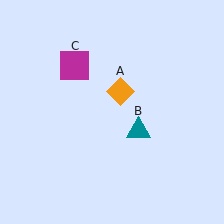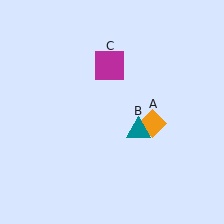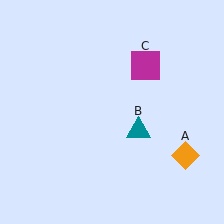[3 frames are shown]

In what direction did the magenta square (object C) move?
The magenta square (object C) moved right.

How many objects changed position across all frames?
2 objects changed position: orange diamond (object A), magenta square (object C).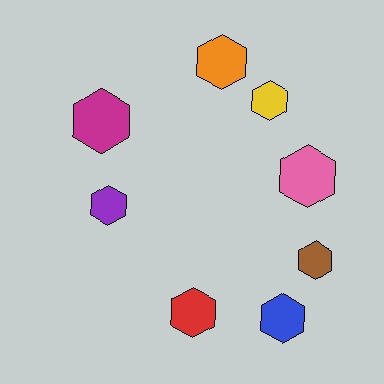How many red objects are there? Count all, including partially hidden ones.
There is 1 red object.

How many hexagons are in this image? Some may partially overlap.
There are 8 hexagons.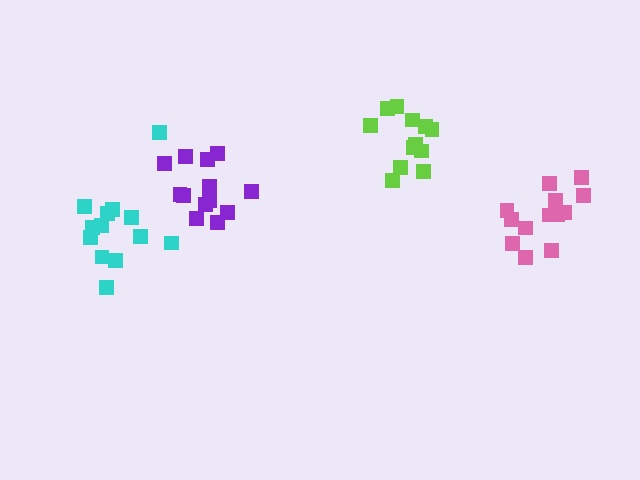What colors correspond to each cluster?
The clusters are colored: pink, cyan, lime, purple.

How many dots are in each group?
Group 1: 13 dots, Group 2: 13 dots, Group 3: 12 dots, Group 4: 13 dots (51 total).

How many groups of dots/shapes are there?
There are 4 groups.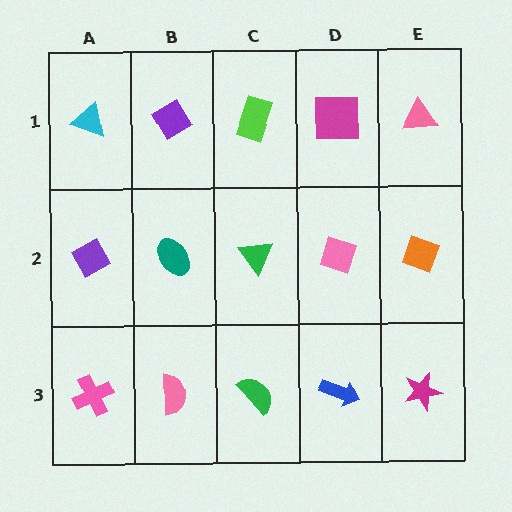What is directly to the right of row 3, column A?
A pink semicircle.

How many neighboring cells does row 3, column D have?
3.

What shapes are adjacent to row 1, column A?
A purple diamond (row 2, column A), a purple diamond (row 1, column B).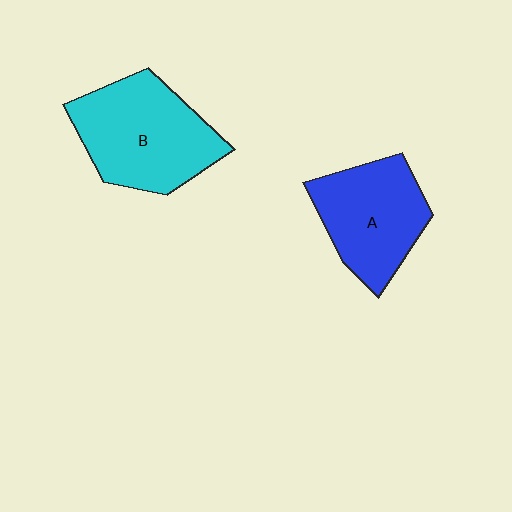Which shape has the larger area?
Shape B (cyan).